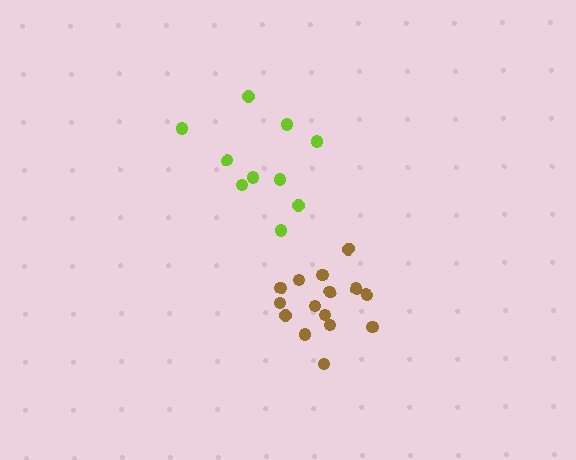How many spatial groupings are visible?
There are 2 spatial groupings.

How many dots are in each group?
Group 1: 15 dots, Group 2: 10 dots (25 total).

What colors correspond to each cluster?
The clusters are colored: brown, lime.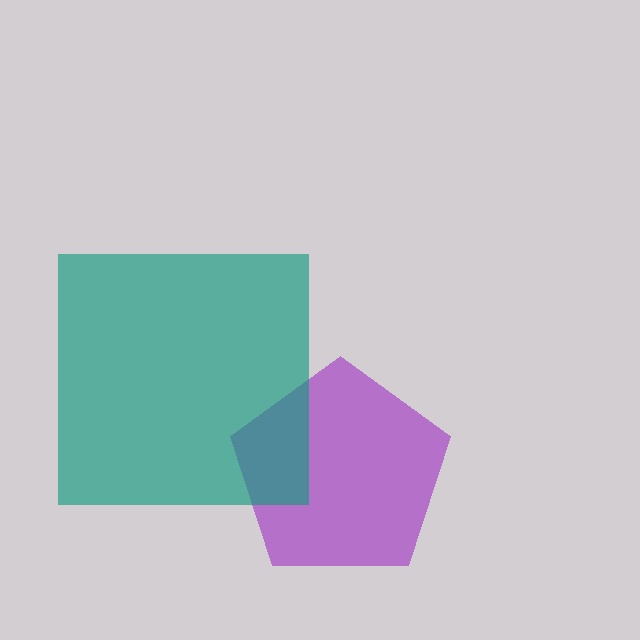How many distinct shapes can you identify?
There are 2 distinct shapes: a purple pentagon, a teal square.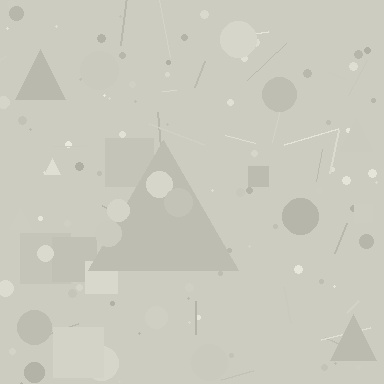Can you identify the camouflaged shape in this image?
The camouflaged shape is a triangle.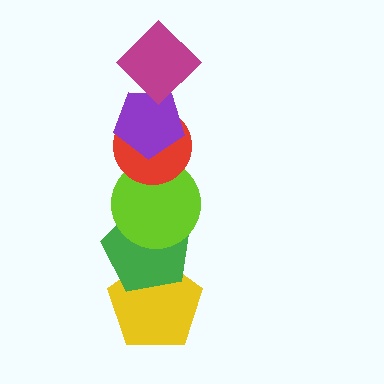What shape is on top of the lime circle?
The red circle is on top of the lime circle.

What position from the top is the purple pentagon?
The purple pentagon is 2nd from the top.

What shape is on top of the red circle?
The purple pentagon is on top of the red circle.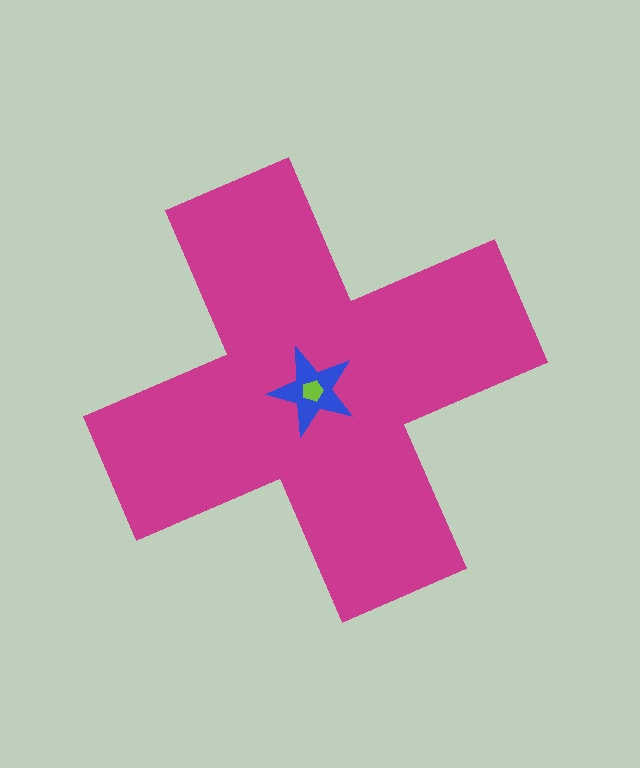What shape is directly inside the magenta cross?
The blue star.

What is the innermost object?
The lime pentagon.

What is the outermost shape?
The magenta cross.